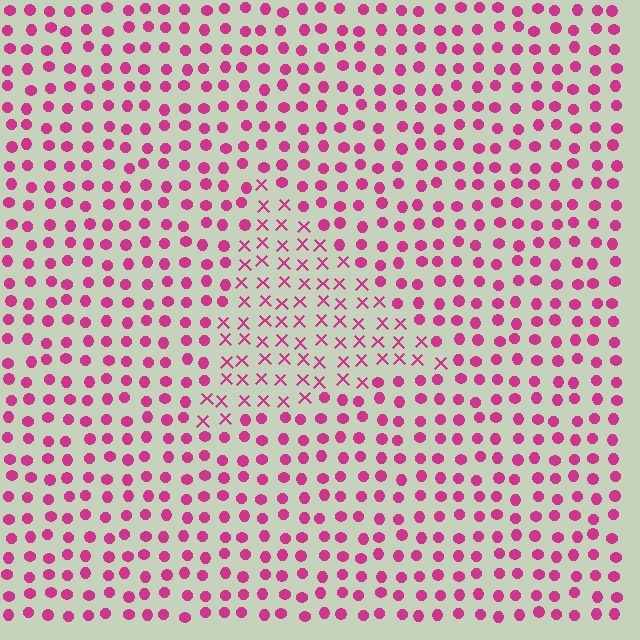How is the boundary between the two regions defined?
The boundary is defined by a change in element shape: X marks inside vs. circles outside. All elements share the same color and spacing.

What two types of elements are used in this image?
The image uses X marks inside the triangle region and circles outside it.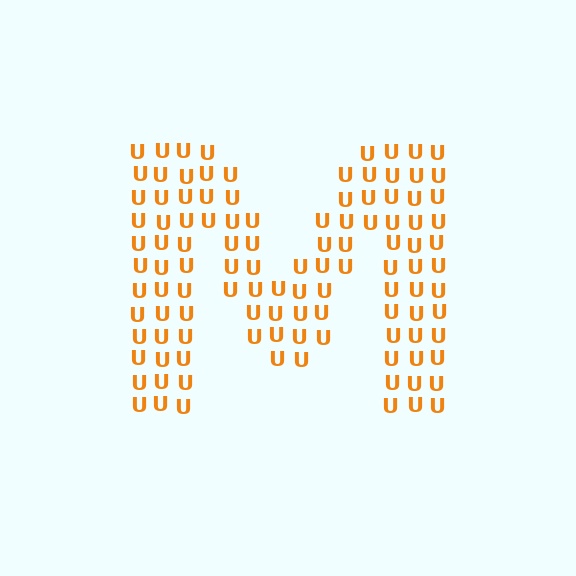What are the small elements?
The small elements are letter U's.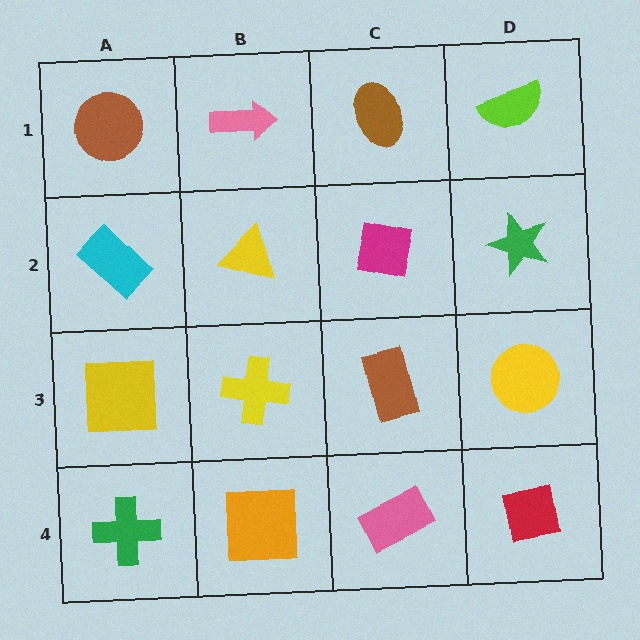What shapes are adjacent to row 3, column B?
A yellow triangle (row 2, column B), an orange square (row 4, column B), a yellow square (row 3, column A), a brown rectangle (row 3, column C).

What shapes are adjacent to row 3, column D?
A green star (row 2, column D), a red square (row 4, column D), a brown rectangle (row 3, column C).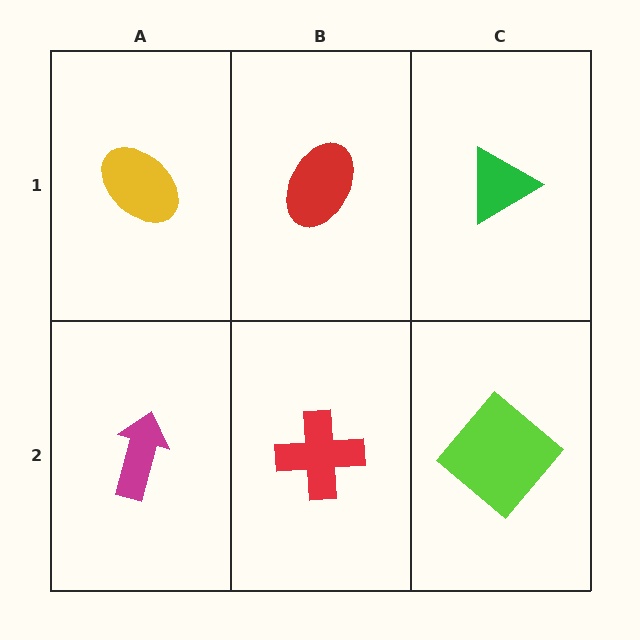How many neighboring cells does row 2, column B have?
3.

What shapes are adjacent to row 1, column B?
A red cross (row 2, column B), a yellow ellipse (row 1, column A), a green triangle (row 1, column C).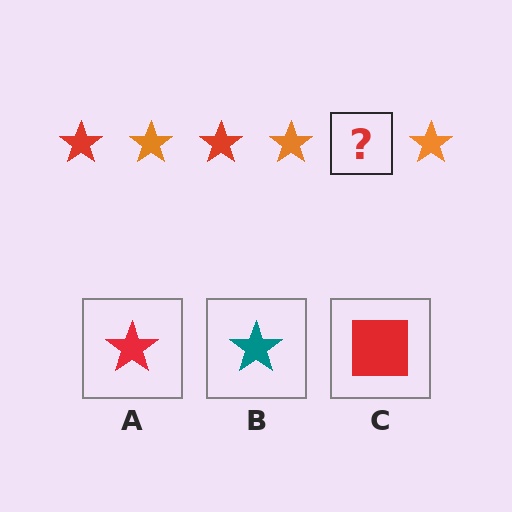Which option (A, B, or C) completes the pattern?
A.